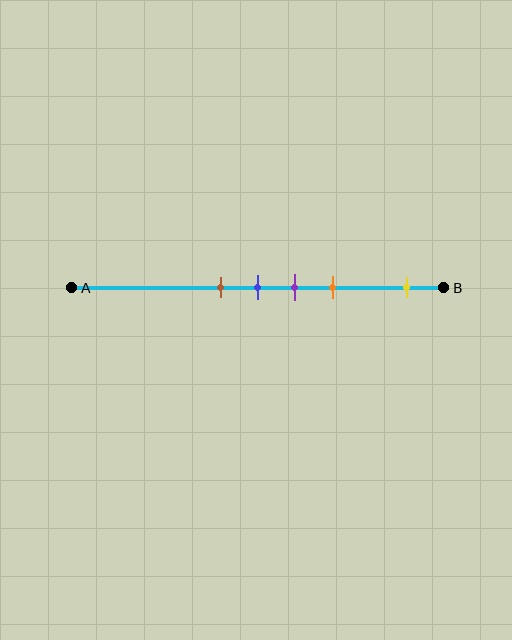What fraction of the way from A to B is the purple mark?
The purple mark is approximately 60% (0.6) of the way from A to B.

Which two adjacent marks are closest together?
The brown and blue marks are the closest adjacent pair.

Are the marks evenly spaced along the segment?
No, the marks are not evenly spaced.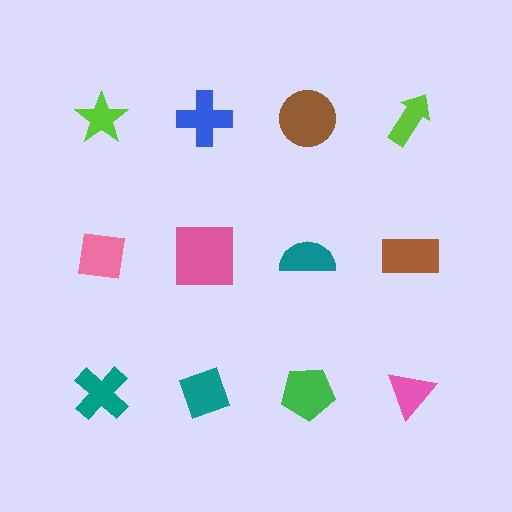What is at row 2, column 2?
A pink square.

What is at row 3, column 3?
A green pentagon.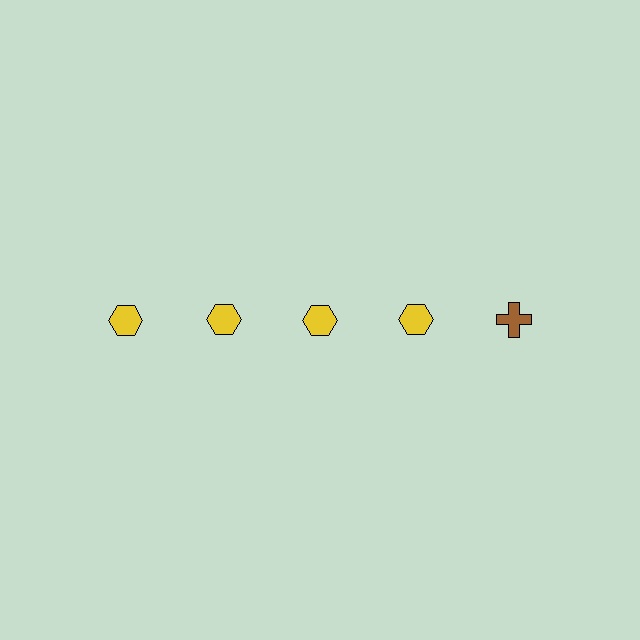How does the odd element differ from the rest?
It differs in both color (brown instead of yellow) and shape (cross instead of hexagon).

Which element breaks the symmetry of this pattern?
The brown cross in the top row, rightmost column breaks the symmetry. All other shapes are yellow hexagons.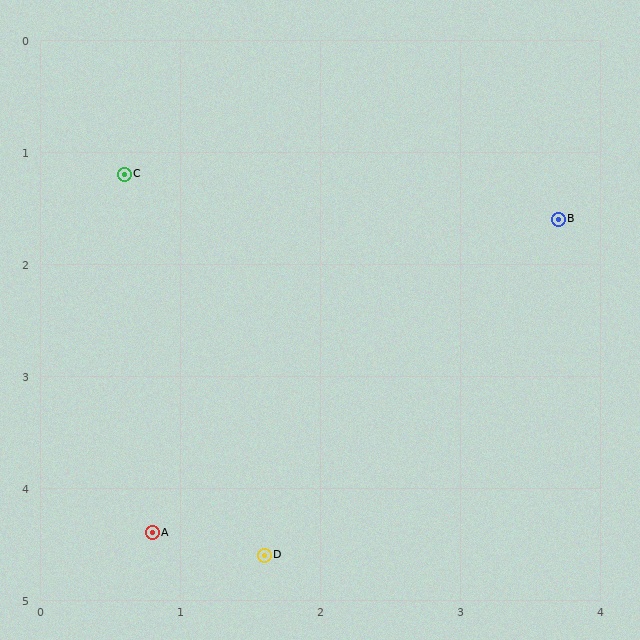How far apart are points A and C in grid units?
Points A and C are about 3.2 grid units apart.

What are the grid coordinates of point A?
Point A is at approximately (0.8, 4.4).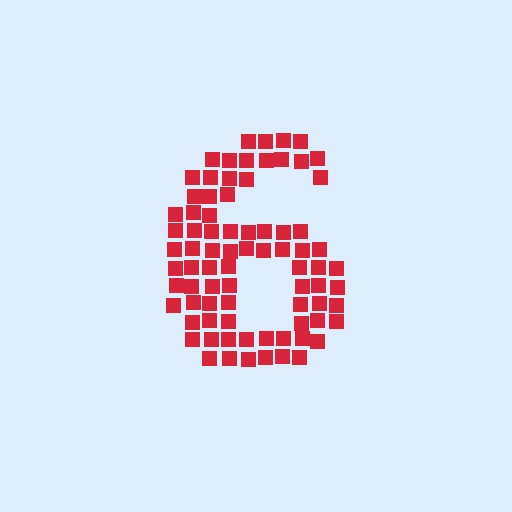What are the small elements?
The small elements are squares.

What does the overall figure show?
The overall figure shows the digit 6.